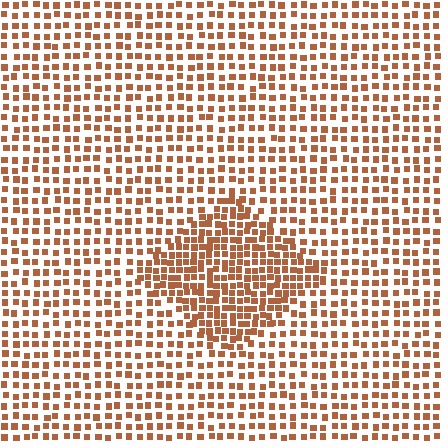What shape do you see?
I see a diamond.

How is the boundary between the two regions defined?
The boundary is defined by a change in element density (approximately 1.8x ratio). All elements are the same color, size, and shape.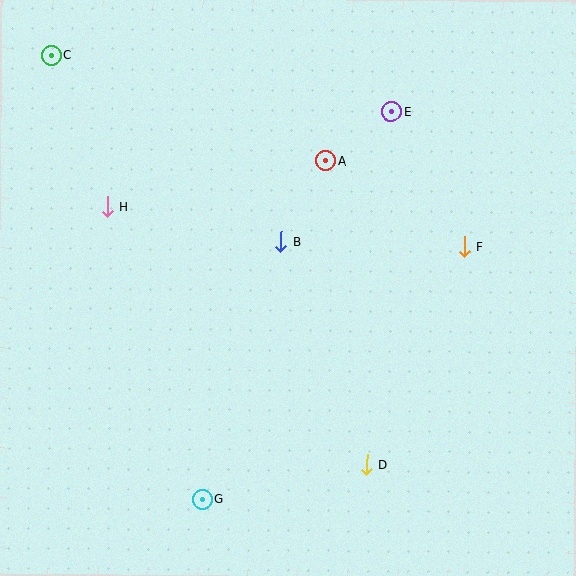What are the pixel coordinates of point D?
Point D is at (367, 464).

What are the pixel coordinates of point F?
Point F is at (465, 246).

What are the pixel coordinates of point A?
Point A is at (326, 161).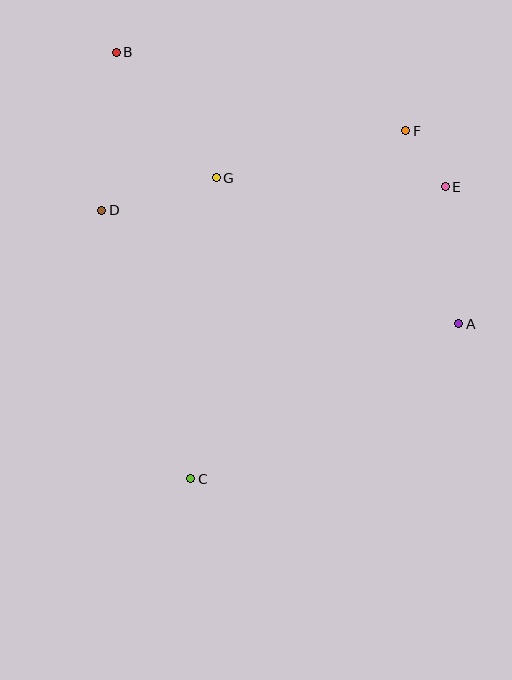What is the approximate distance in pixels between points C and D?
The distance between C and D is approximately 283 pixels.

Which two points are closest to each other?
Points E and F are closest to each other.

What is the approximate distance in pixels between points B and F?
The distance between B and F is approximately 300 pixels.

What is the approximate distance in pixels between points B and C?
The distance between B and C is approximately 433 pixels.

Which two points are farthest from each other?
Points A and B are farthest from each other.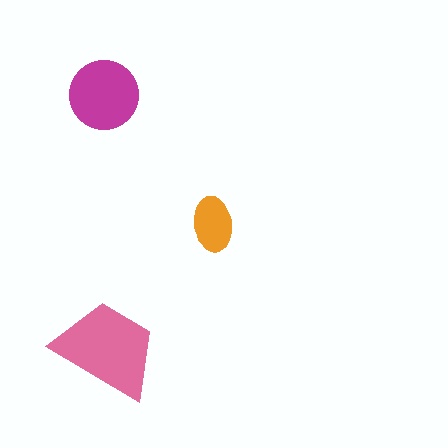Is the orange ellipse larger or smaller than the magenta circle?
Smaller.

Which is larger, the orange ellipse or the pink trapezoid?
The pink trapezoid.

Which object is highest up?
The magenta circle is topmost.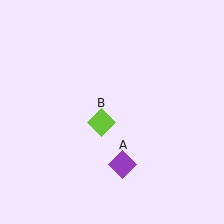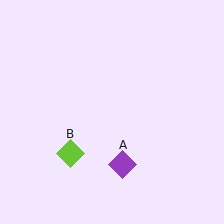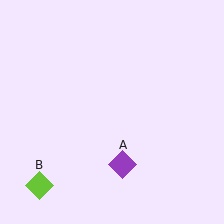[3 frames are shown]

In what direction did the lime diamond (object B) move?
The lime diamond (object B) moved down and to the left.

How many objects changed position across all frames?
1 object changed position: lime diamond (object B).